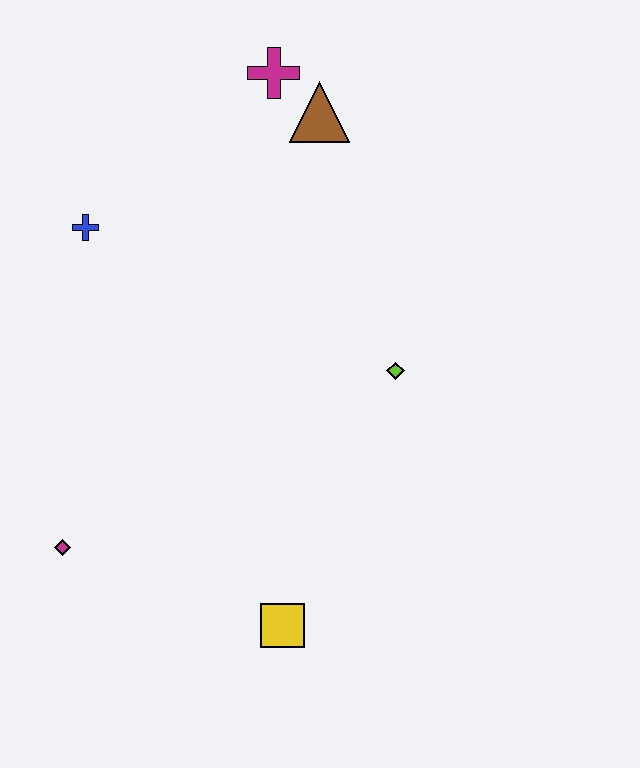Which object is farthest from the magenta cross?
The yellow square is farthest from the magenta cross.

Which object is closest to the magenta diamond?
The yellow square is closest to the magenta diamond.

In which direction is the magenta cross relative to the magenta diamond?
The magenta cross is above the magenta diamond.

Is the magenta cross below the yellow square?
No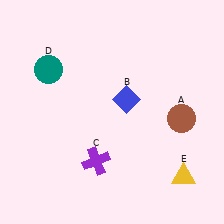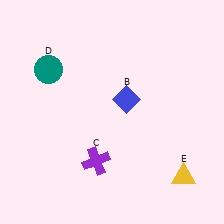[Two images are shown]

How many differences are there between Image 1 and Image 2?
There is 1 difference between the two images.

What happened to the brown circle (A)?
The brown circle (A) was removed in Image 2. It was in the bottom-right area of Image 1.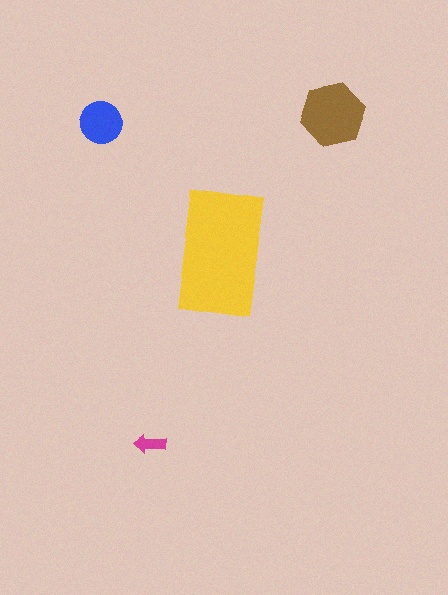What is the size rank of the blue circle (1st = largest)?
3rd.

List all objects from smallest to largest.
The magenta arrow, the blue circle, the brown hexagon, the yellow rectangle.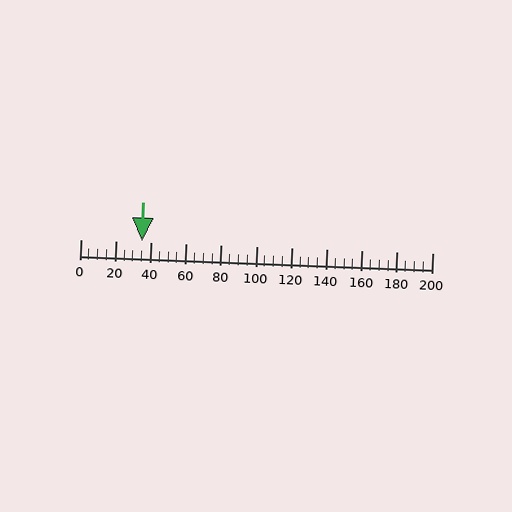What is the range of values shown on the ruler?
The ruler shows values from 0 to 200.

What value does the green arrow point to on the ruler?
The green arrow points to approximately 35.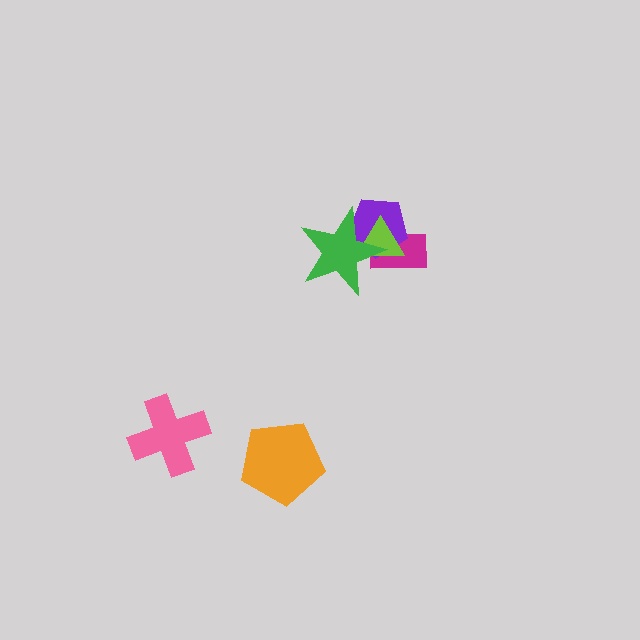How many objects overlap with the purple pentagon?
3 objects overlap with the purple pentagon.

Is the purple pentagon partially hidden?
Yes, it is partially covered by another shape.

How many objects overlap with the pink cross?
0 objects overlap with the pink cross.